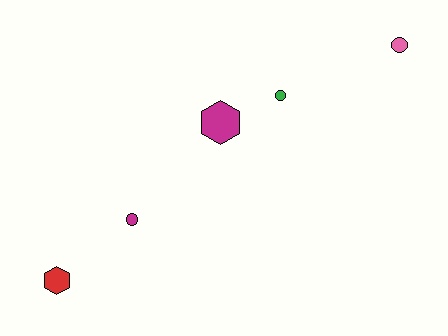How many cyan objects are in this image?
There are no cyan objects.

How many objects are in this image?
There are 5 objects.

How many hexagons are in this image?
There are 2 hexagons.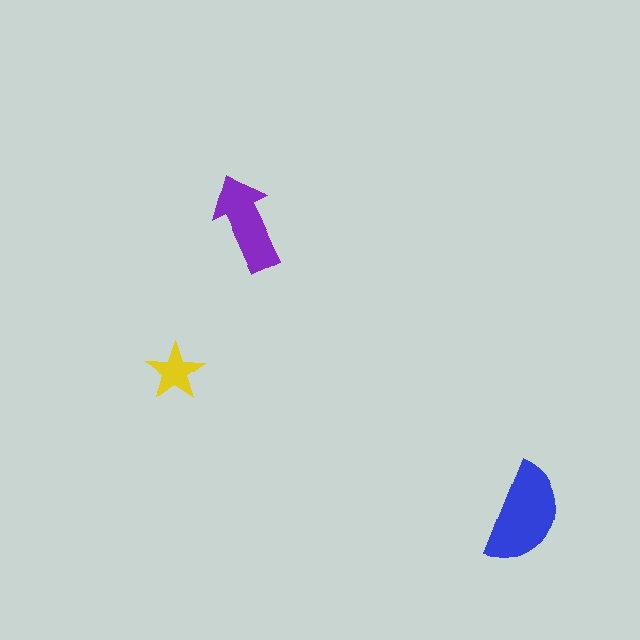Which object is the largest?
The blue semicircle.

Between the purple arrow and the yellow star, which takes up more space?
The purple arrow.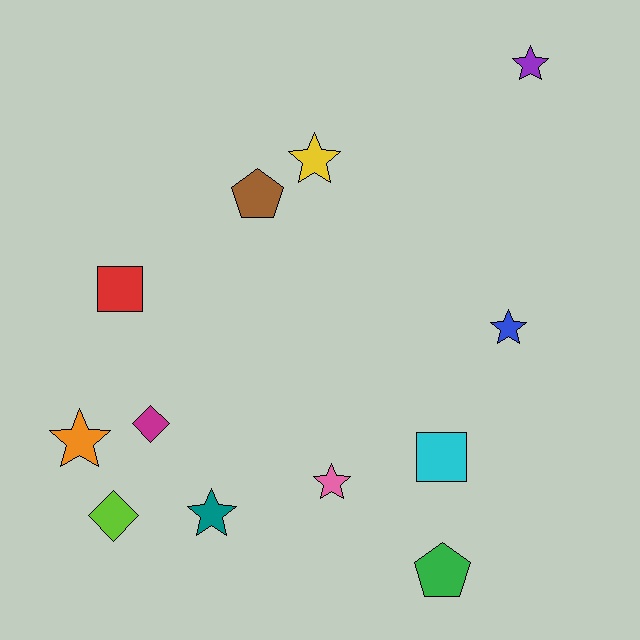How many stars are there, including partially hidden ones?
There are 6 stars.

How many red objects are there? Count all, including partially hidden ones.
There is 1 red object.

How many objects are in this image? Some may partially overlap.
There are 12 objects.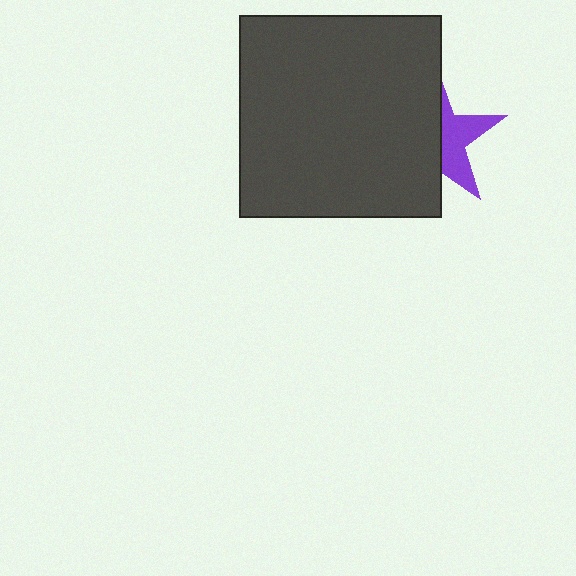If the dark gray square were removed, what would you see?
You would see the complete purple star.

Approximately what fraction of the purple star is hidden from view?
Roughly 58% of the purple star is hidden behind the dark gray square.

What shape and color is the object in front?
The object in front is a dark gray square.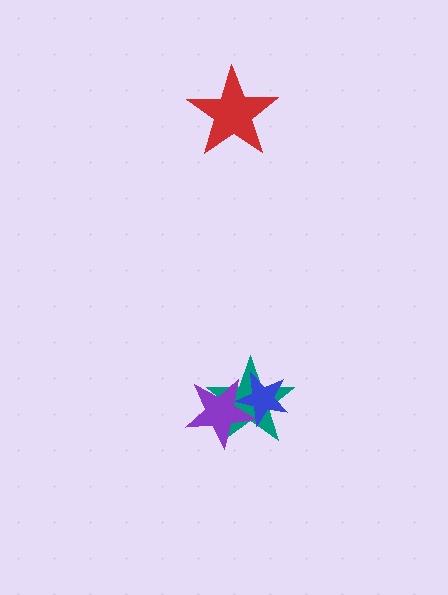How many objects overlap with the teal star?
2 objects overlap with the teal star.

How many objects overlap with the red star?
0 objects overlap with the red star.